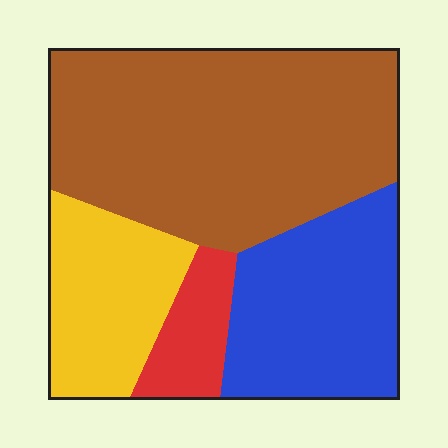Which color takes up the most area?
Brown, at roughly 50%.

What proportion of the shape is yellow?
Yellow covers roughly 20% of the shape.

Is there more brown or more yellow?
Brown.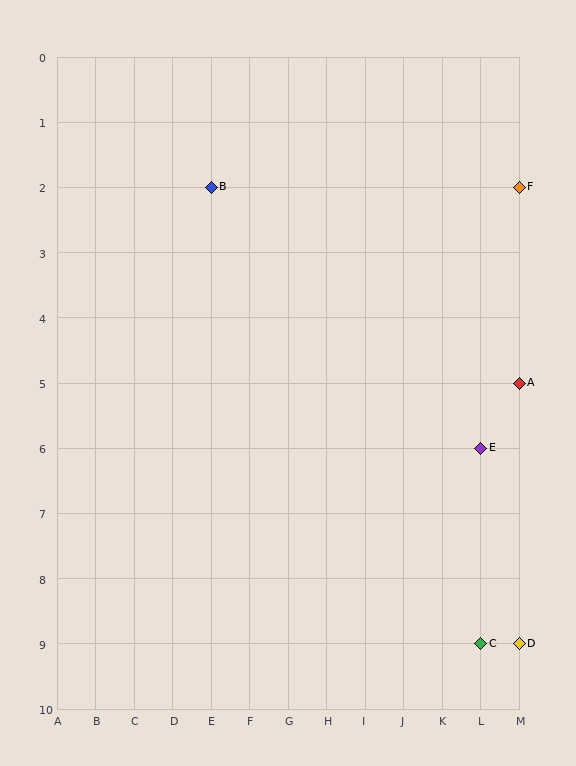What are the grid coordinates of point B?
Point B is at grid coordinates (E, 2).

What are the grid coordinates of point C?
Point C is at grid coordinates (L, 9).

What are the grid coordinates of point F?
Point F is at grid coordinates (M, 2).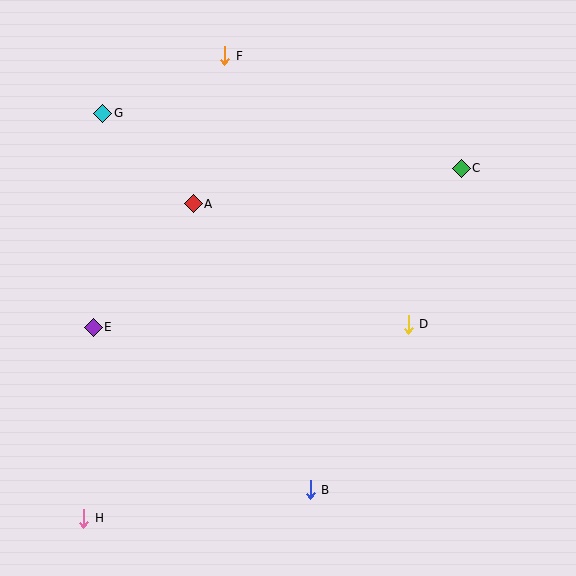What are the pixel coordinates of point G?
Point G is at (103, 113).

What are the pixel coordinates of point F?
Point F is at (225, 56).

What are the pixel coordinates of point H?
Point H is at (84, 518).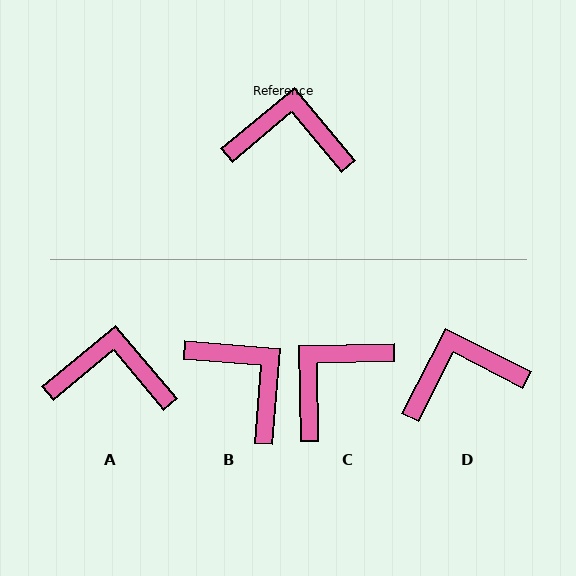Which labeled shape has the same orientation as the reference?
A.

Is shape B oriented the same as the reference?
No, it is off by about 44 degrees.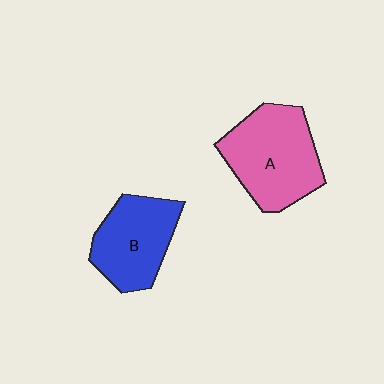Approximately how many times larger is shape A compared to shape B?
Approximately 1.2 times.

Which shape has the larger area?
Shape A (pink).